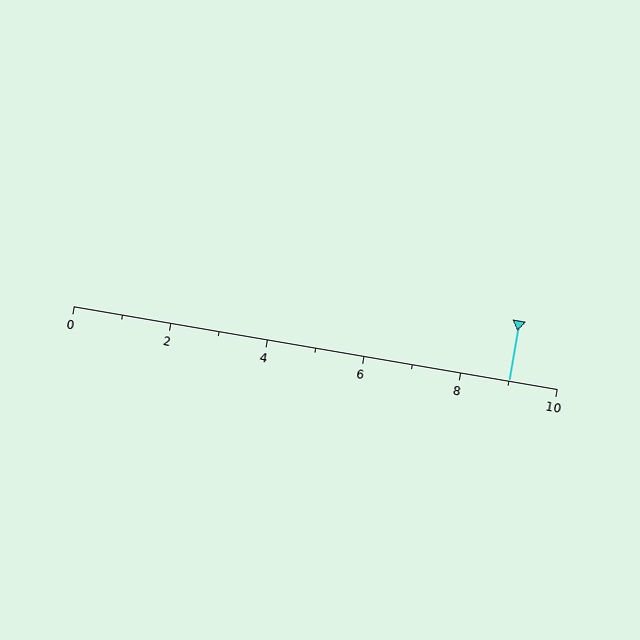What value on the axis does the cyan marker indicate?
The marker indicates approximately 9.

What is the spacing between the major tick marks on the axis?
The major ticks are spaced 2 apart.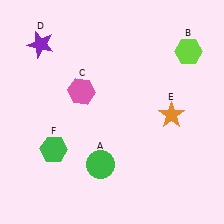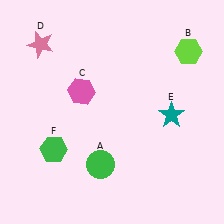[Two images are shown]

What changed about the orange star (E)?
In Image 1, E is orange. In Image 2, it changed to teal.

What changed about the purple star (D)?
In Image 1, D is purple. In Image 2, it changed to pink.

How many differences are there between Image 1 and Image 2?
There are 2 differences between the two images.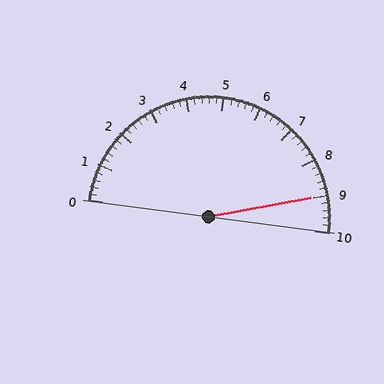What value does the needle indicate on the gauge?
The needle indicates approximately 9.0.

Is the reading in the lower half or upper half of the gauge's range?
The reading is in the upper half of the range (0 to 10).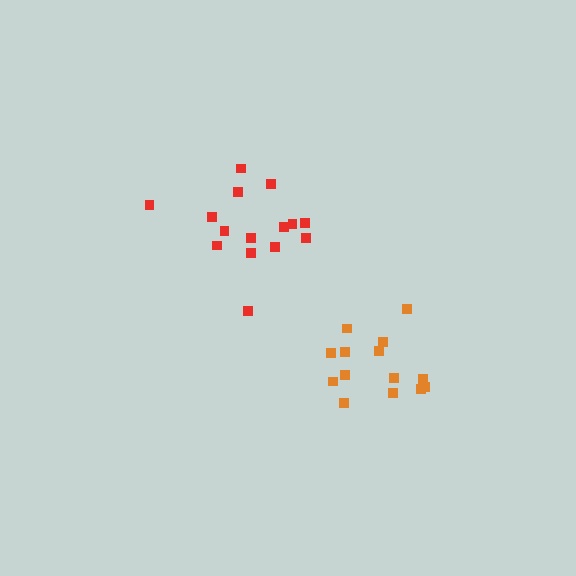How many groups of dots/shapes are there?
There are 2 groups.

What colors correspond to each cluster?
The clusters are colored: orange, red.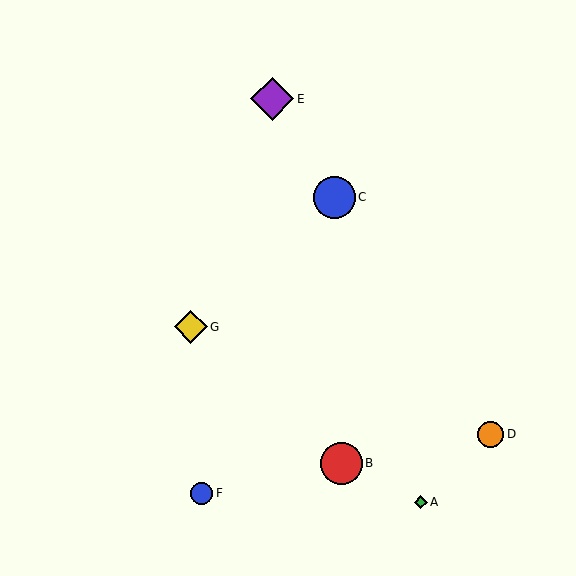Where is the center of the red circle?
The center of the red circle is at (341, 463).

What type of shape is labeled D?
Shape D is an orange circle.